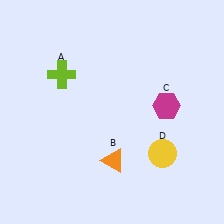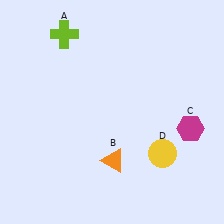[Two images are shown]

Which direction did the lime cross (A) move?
The lime cross (A) moved up.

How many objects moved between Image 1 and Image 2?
2 objects moved between the two images.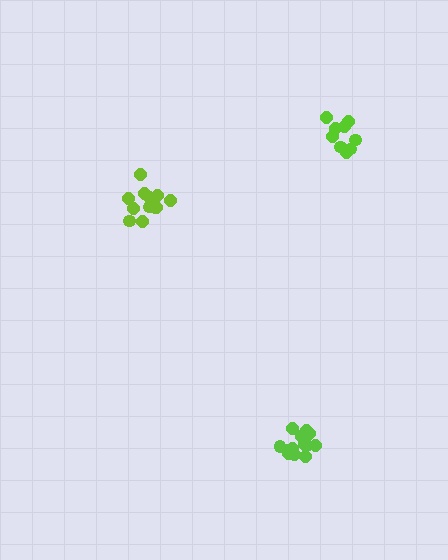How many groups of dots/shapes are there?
There are 3 groups.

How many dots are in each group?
Group 1: 12 dots, Group 2: 9 dots, Group 3: 13 dots (34 total).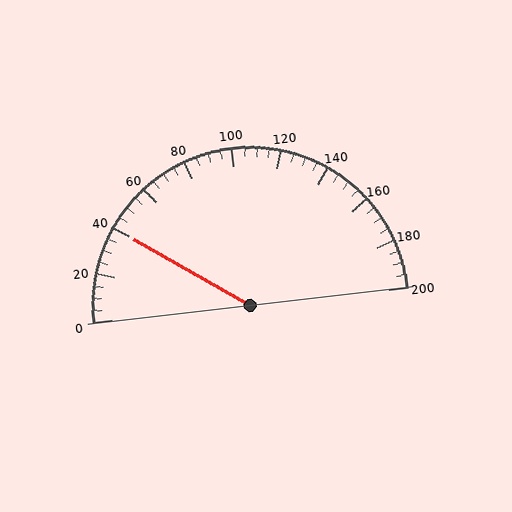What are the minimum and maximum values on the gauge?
The gauge ranges from 0 to 200.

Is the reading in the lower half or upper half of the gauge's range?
The reading is in the lower half of the range (0 to 200).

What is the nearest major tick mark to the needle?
The nearest major tick mark is 40.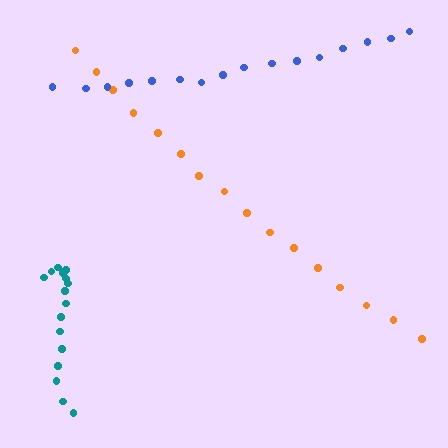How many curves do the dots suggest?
There are 3 distinct paths.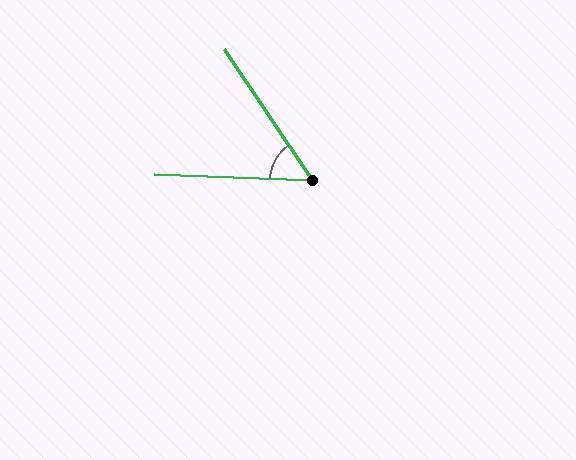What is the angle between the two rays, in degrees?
Approximately 54 degrees.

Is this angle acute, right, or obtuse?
It is acute.